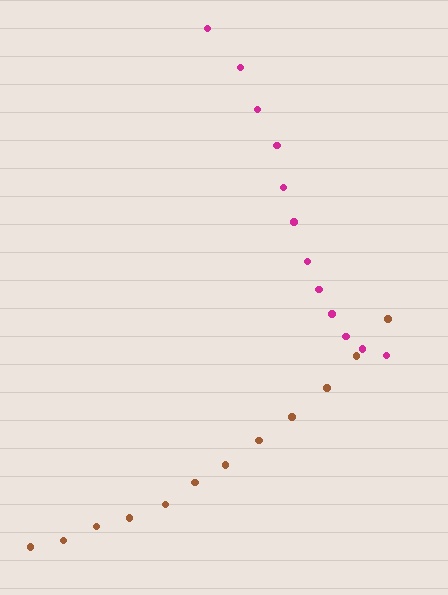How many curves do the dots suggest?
There are 2 distinct paths.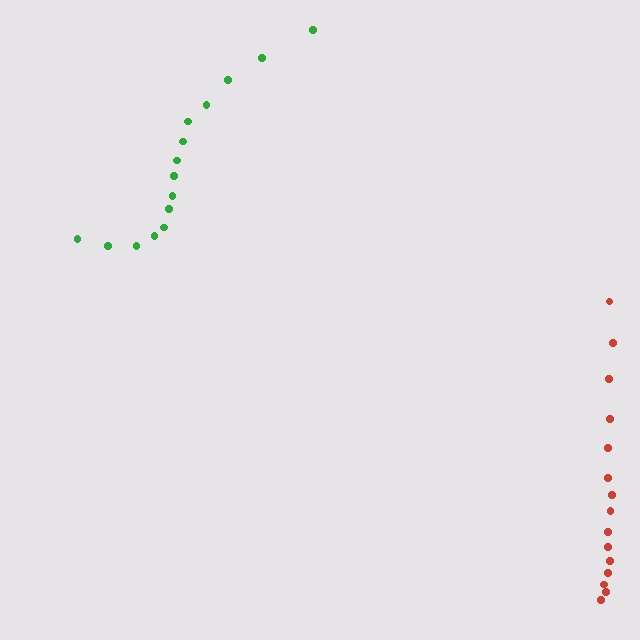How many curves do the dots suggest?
There are 2 distinct paths.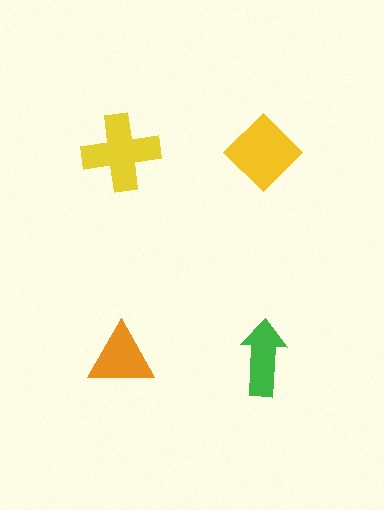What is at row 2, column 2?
A green arrow.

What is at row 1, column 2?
A yellow diamond.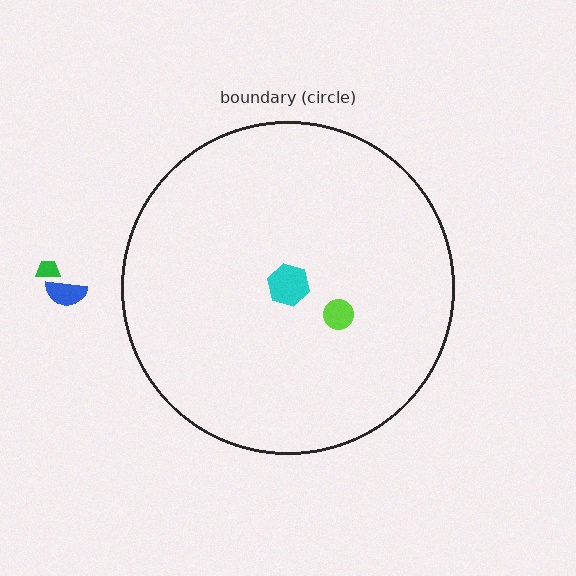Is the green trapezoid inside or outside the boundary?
Outside.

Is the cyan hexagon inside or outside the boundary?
Inside.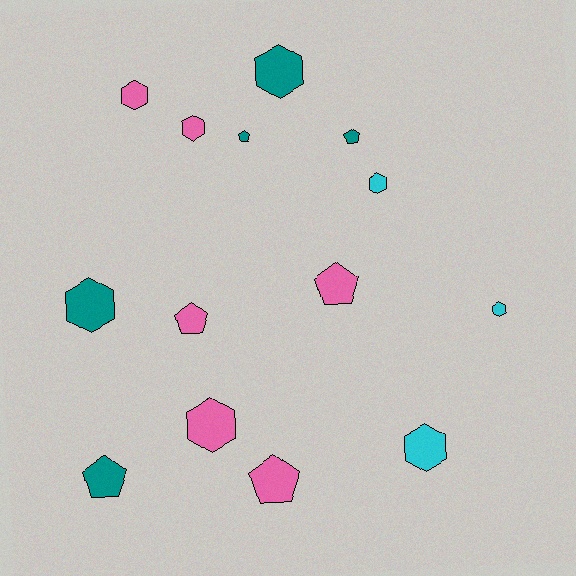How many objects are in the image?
There are 14 objects.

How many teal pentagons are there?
There are 3 teal pentagons.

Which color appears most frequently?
Pink, with 6 objects.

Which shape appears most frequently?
Hexagon, with 8 objects.